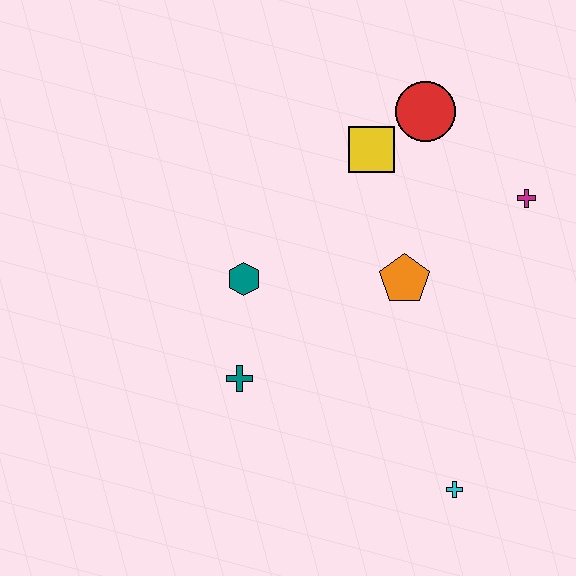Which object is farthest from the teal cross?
The magenta cross is farthest from the teal cross.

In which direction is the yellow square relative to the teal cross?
The yellow square is above the teal cross.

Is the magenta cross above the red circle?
No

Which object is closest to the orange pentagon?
The yellow square is closest to the orange pentagon.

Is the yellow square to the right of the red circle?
No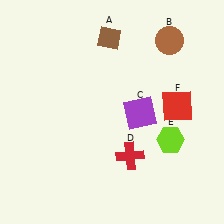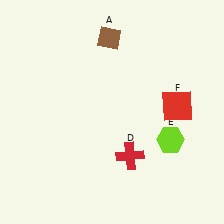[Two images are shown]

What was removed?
The purple square (C), the brown circle (B) were removed in Image 2.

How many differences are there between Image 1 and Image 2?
There are 2 differences between the two images.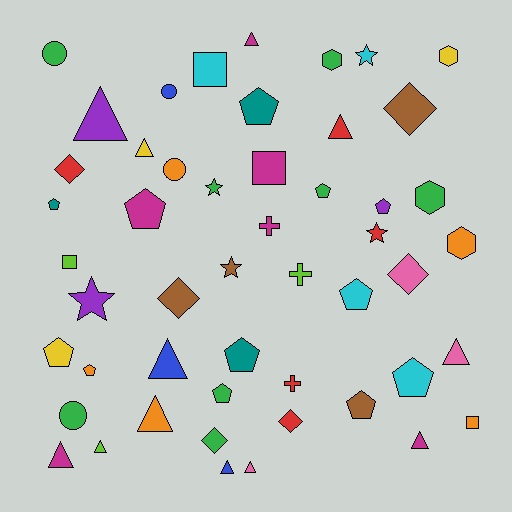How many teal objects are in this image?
There are 3 teal objects.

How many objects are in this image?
There are 50 objects.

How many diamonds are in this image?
There are 6 diamonds.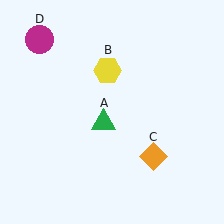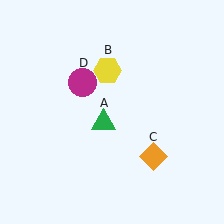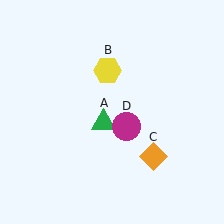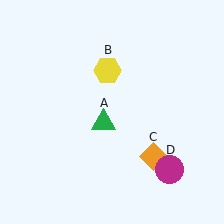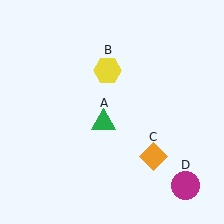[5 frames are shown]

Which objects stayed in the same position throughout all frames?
Green triangle (object A) and yellow hexagon (object B) and orange diamond (object C) remained stationary.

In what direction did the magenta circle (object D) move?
The magenta circle (object D) moved down and to the right.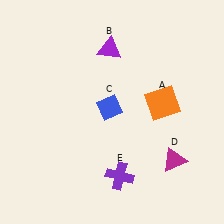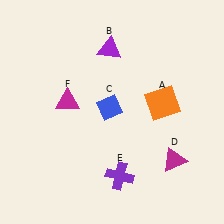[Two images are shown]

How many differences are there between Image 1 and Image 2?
There is 1 difference between the two images.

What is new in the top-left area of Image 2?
A magenta triangle (F) was added in the top-left area of Image 2.